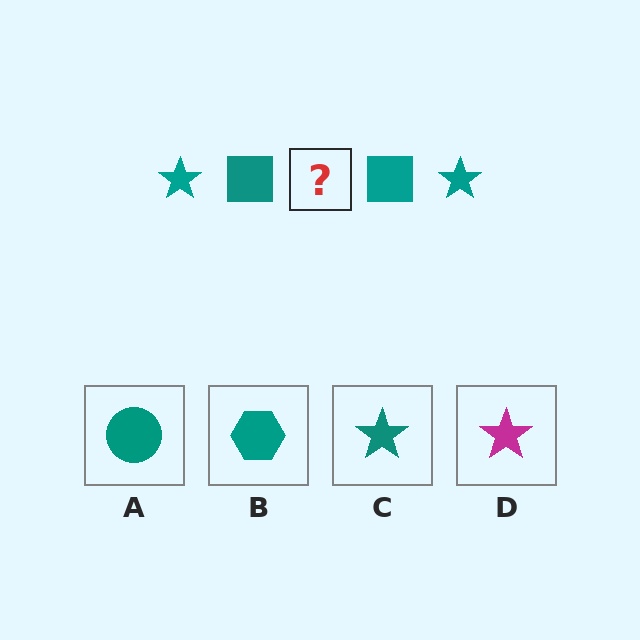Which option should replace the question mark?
Option C.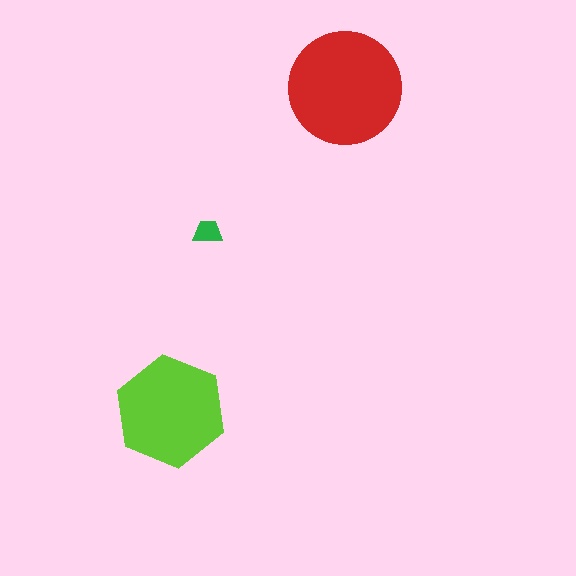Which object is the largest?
The red circle.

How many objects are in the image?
There are 3 objects in the image.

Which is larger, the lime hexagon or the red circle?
The red circle.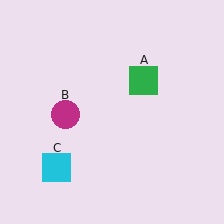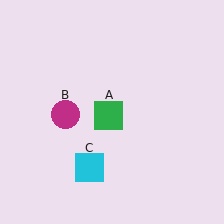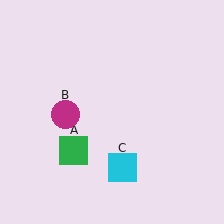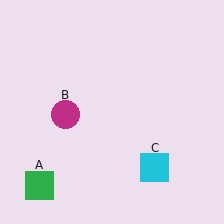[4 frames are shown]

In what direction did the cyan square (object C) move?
The cyan square (object C) moved right.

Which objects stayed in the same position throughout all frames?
Magenta circle (object B) remained stationary.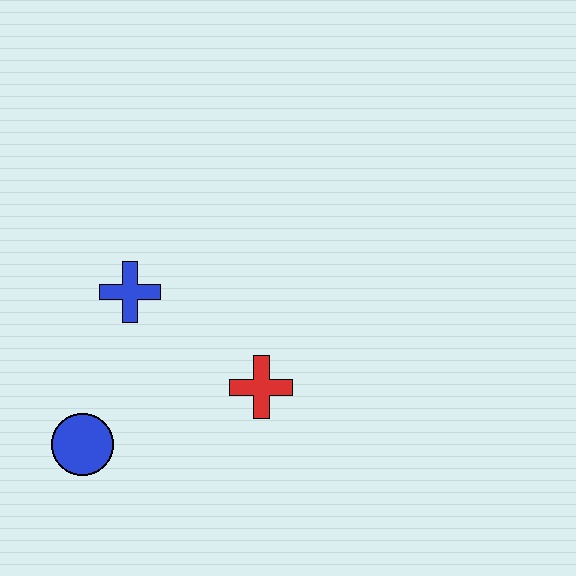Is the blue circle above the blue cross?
No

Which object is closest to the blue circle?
The blue cross is closest to the blue circle.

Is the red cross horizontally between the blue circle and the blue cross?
No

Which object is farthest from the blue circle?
The red cross is farthest from the blue circle.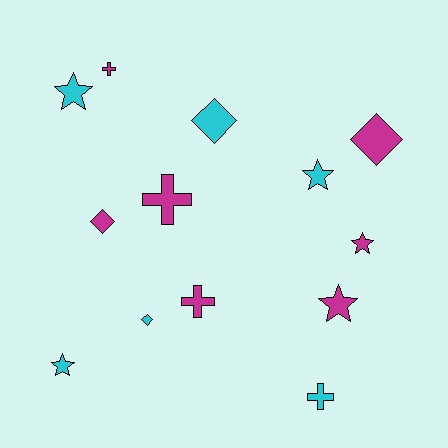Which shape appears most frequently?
Star, with 5 objects.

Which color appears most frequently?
Magenta, with 7 objects.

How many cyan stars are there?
There are 3 cyan stars.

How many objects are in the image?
There are 13 objects.